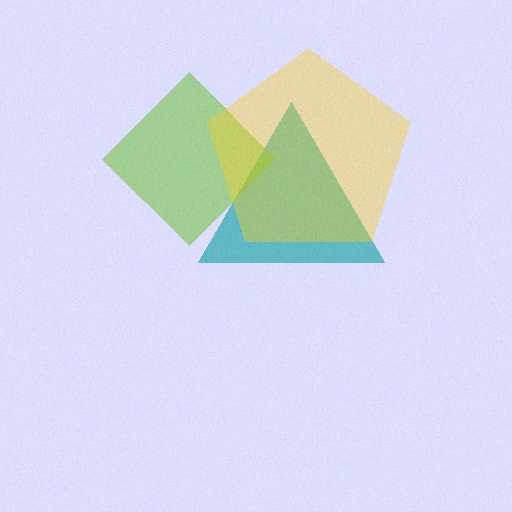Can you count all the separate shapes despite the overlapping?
Yes, there are 3 separate shapes.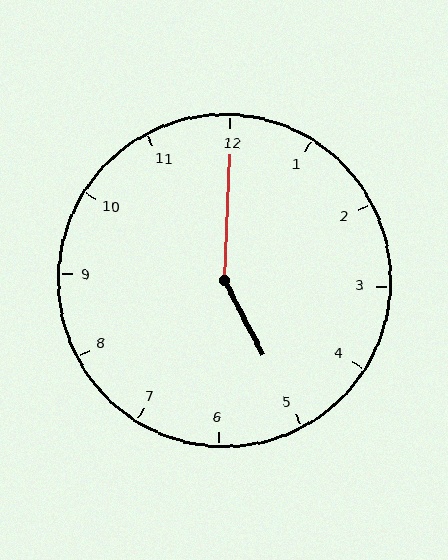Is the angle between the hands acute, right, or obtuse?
It is obtuse.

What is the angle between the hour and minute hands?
Approximately 150 degrees.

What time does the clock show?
5:00.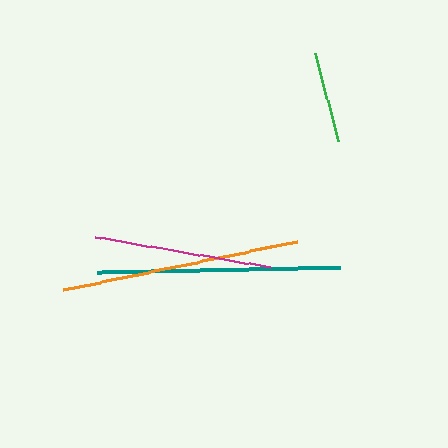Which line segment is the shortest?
The green line is the shortest at approximately 92 pixels.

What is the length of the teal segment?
The teal segment is approximately 243 pixels long.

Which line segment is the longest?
The teal line is the longest at approximately 243 pixels.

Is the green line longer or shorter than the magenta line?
The magenta line is longer than the green line.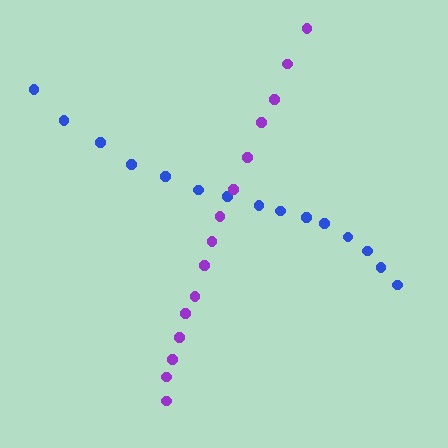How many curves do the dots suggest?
There are 2 distinct paths.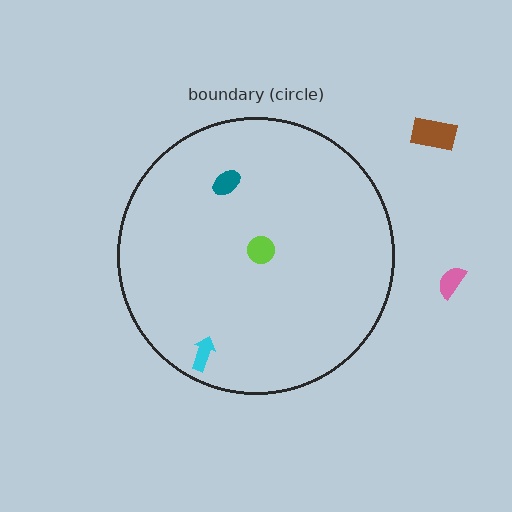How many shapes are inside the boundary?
3 inside, 2 outside.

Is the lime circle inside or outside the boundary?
Inside.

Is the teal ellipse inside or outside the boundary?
Inside.